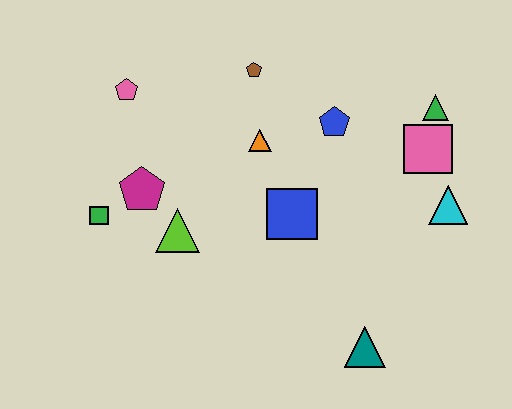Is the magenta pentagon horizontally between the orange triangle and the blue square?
No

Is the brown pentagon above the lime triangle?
Yes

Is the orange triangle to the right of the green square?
Yes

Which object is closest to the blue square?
The orange triangle is closest to the blue square.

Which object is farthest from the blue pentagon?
The green square is farthest from the blue pentagon.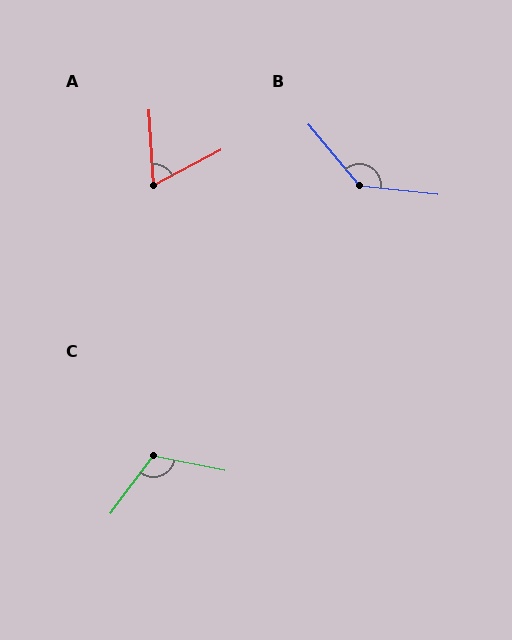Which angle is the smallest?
A, at approximately 66 degrees.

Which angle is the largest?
B, at approximately 136 degrees.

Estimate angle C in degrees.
Approximately 115 degrees.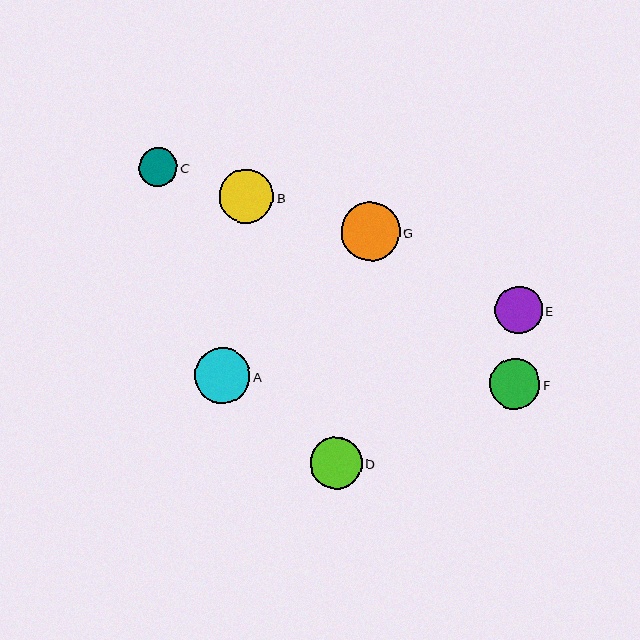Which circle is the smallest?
Circle C is the smallest with a size of approximately 39 pixels.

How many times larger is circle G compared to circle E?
Circle G is approximately 1.2 times the size of circle E.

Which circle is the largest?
Circle G is the largest with a size of approximately 59 pixels.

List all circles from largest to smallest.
From largest to smallest: G, A, B, D, F, E, C.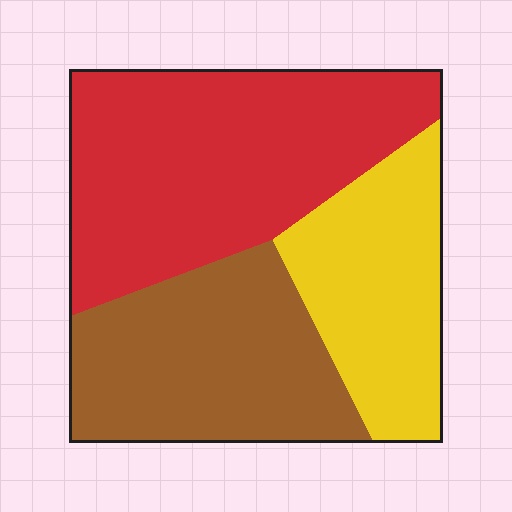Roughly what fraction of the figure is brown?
Brown covers roughly 30% of the figure.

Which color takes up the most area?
Red, at roughly 45%.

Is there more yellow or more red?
Red.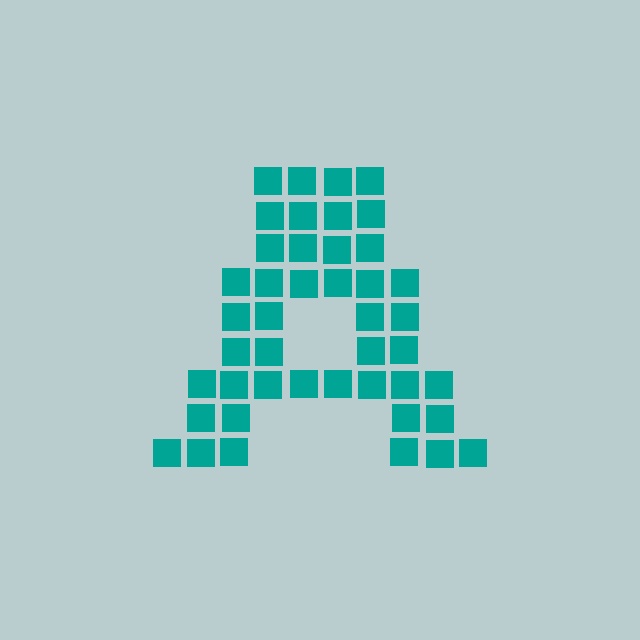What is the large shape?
The large shape is the letter A.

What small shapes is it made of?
It is made of small squares.